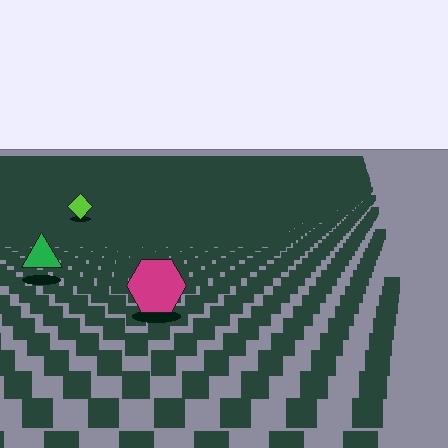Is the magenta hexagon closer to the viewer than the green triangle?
Yes. The magenta hexagon is closer — you can tell from the texture gradient: the ground texture is coarser near it.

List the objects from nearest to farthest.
From nearest to farthest: the magenta hexagon, the green triangle, the lime diamond.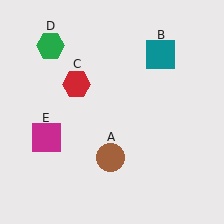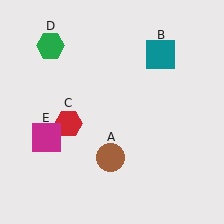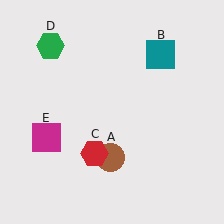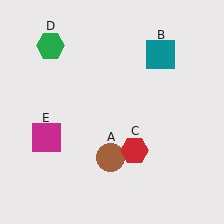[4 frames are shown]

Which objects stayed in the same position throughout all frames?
Brown circle (object A) and teal square (object B) and green hexagon (object D) and magenta square (object E) remained stationary.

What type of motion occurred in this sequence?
The red hexagon (object C) rotated counterclockwise around the center of the scene.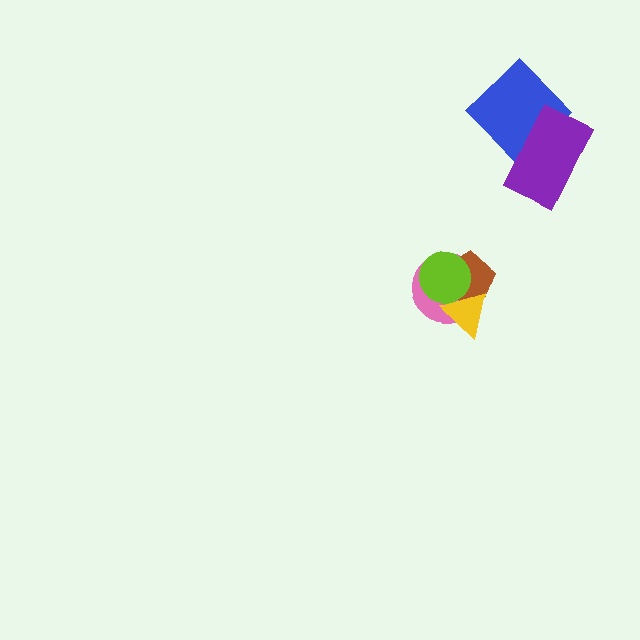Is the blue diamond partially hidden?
Yes, it is partially covered by another shape.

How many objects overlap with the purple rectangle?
1 object overlaps with the purple rectangle.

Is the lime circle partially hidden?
Yes, it is partially covered by another shape.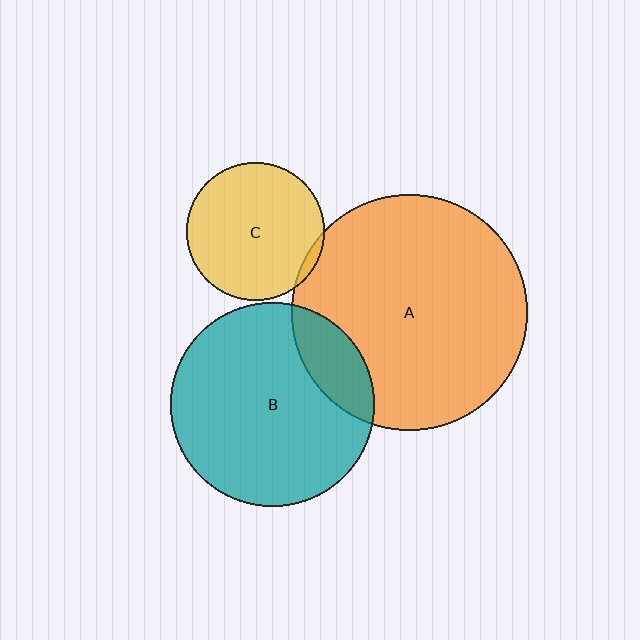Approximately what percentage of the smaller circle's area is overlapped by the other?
Approximately 15%.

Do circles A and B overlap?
Yes.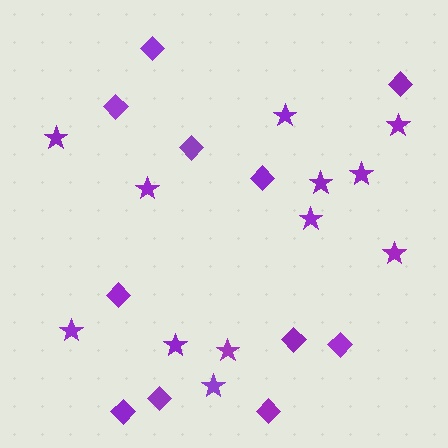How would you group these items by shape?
There are 2 groups: one group of stars (12) and one group of diamonds (11).